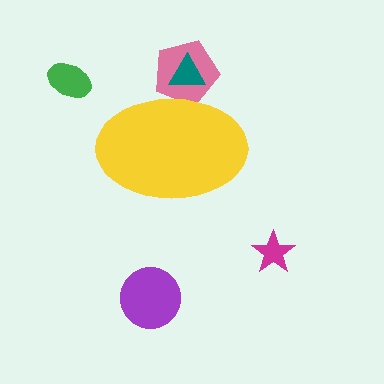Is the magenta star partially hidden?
No, the magenta star is fully visible.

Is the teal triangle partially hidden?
Yes, the teal triangle is partially hidden behind the yellow ellipse.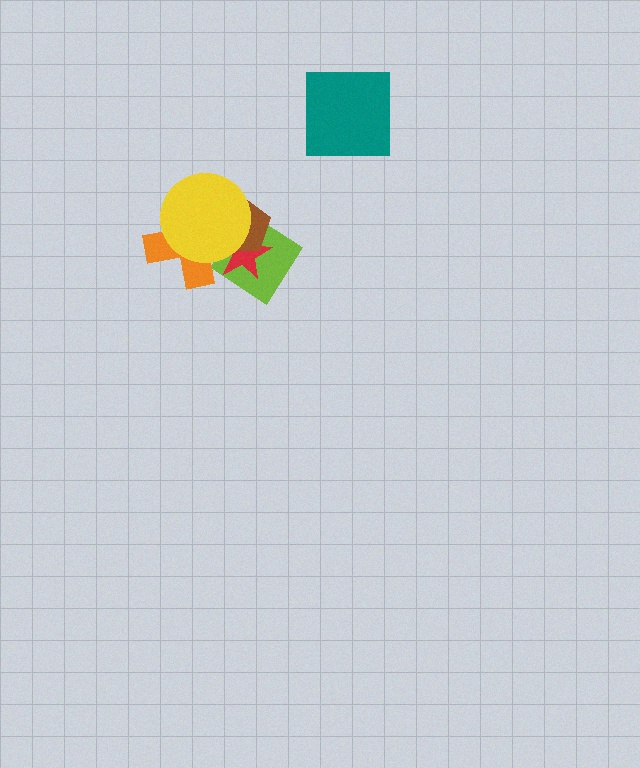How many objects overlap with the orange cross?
4 objects overlap with the orange cross.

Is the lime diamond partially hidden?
Yes, it is partially covered by another shape.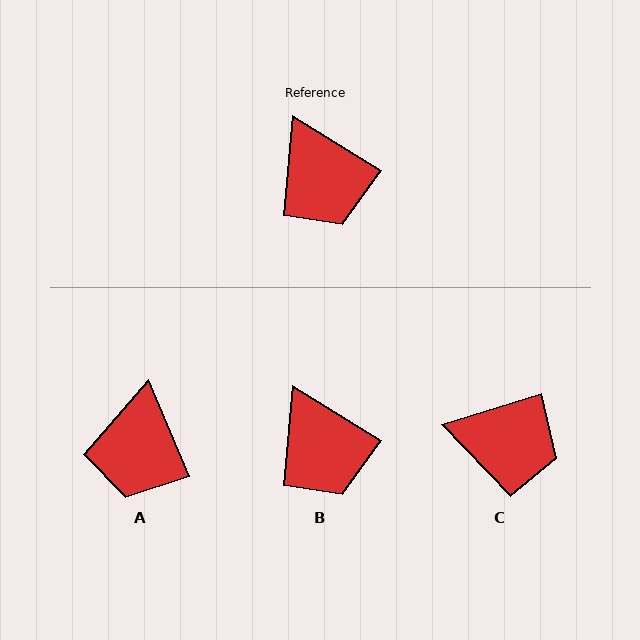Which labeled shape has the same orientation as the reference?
B.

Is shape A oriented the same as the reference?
No, it is off by about 36 degrees.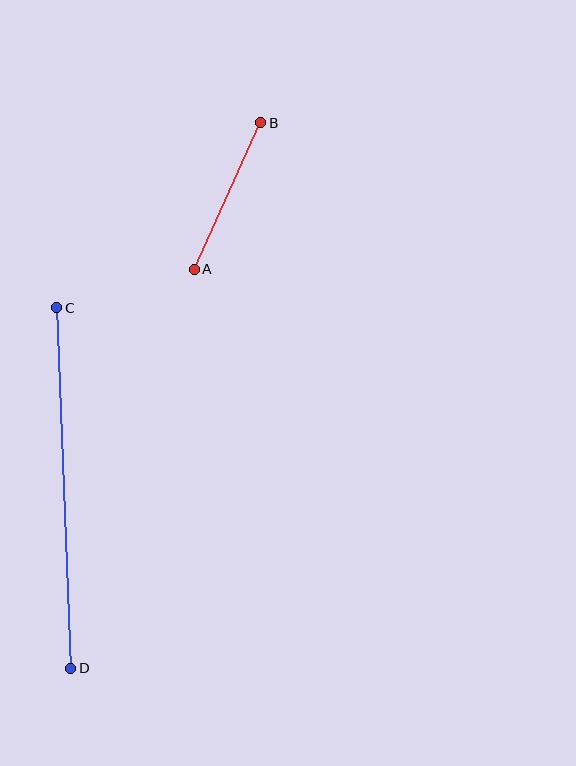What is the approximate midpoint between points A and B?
The midpoint is at approximately (227, 196) pixels.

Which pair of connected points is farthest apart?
Points C and D are farthest apart.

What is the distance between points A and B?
The distance is approximately 161 pixels.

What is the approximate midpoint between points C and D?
The midpoint is at approximately (64, 488) pixels.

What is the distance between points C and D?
The distance is approximately 361 pixels.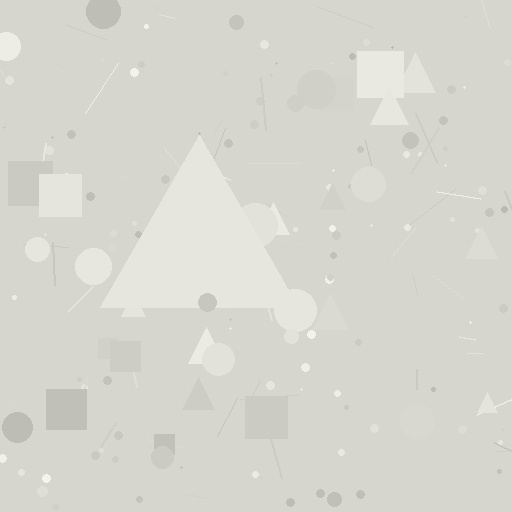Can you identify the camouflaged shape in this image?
The camouflaged shape is a triangle.